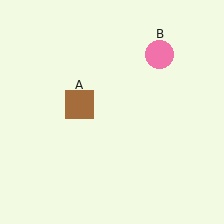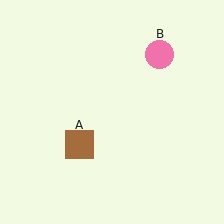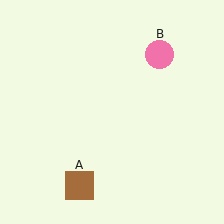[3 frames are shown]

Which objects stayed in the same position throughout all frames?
Pink circle (object B) remained stationary.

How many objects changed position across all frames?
1 object changed position: brown square (object A).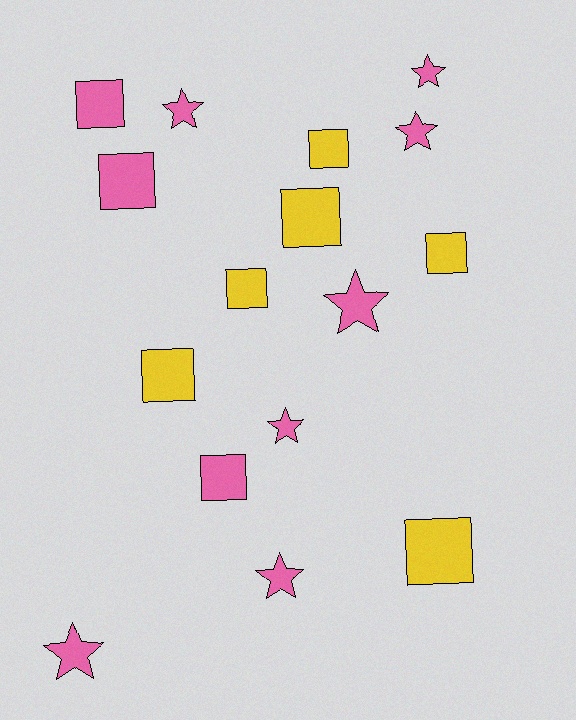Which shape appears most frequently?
Square, with 9 objects.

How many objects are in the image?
There are 16 objects.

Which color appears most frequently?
Pink, with 10 objects.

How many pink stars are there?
There are 7 pink stars.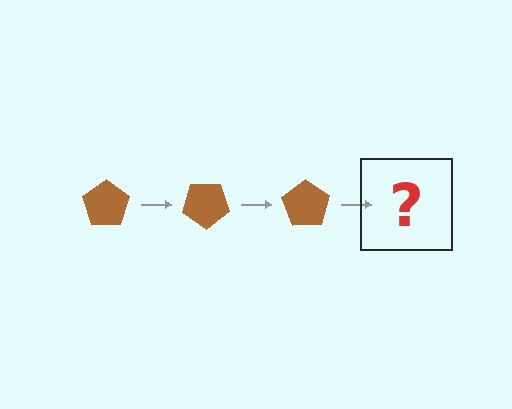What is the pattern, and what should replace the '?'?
The pattern is that the pentagon rotates 35 degrees each step. The '?' should be a brown pentagon rotated 105 degrees.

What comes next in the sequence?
The next element should be a brown pentagon rotated 105 degrees.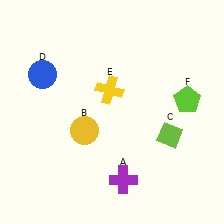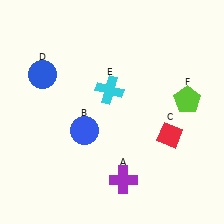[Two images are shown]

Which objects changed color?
B changed from yellow to blue. C changed from lime to red. E changed from yellow to cyan.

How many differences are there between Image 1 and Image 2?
There are 3 differences between the two images.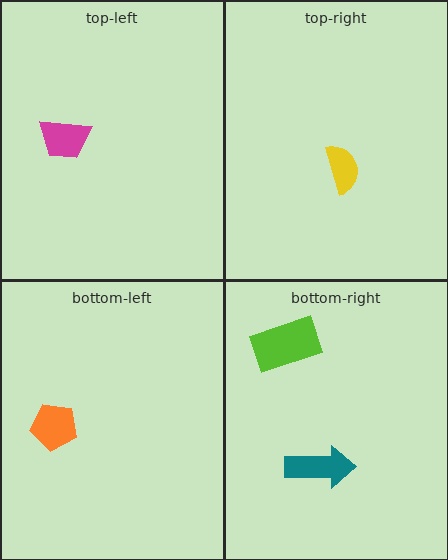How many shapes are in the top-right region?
1.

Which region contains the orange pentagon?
The bottom-left region.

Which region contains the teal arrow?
The bottom-right region.